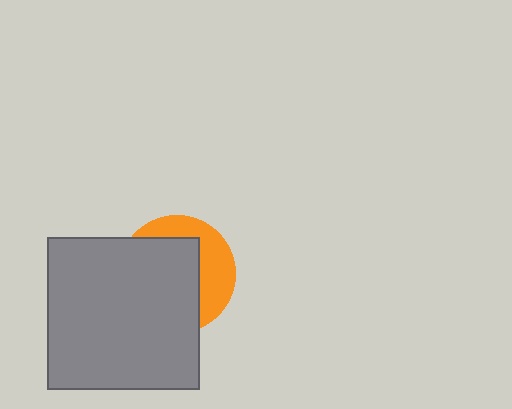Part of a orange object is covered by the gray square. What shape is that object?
It is a circle.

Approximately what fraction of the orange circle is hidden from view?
Roughly 63% of the orange circle is hidden behind the gray square.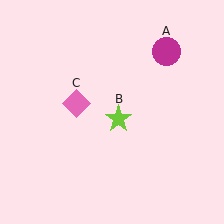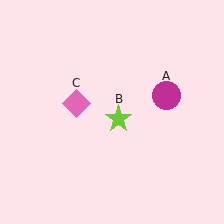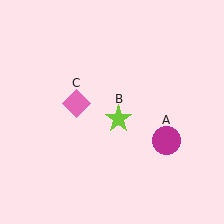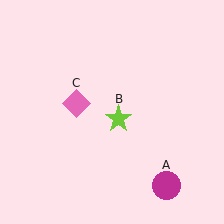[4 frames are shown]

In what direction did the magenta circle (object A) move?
The magenta circle (object A) moved down.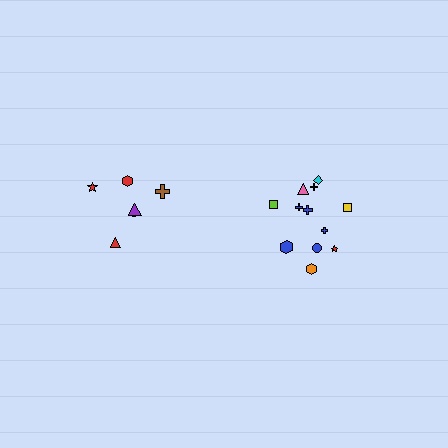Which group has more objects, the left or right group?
The right group.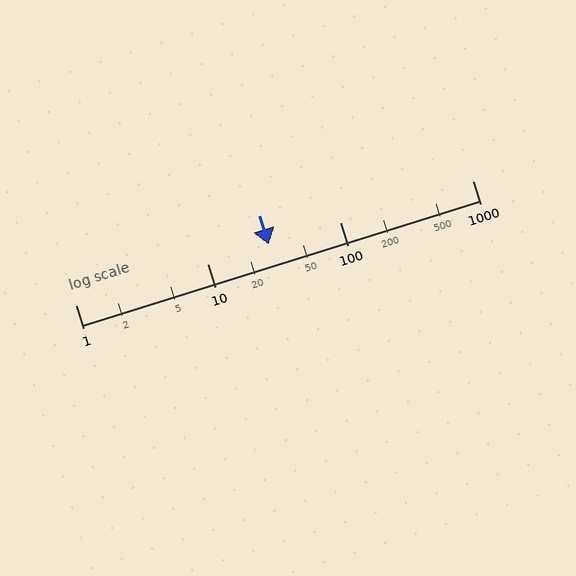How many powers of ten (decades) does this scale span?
The scale spans 3 decades, from 1 to 1000.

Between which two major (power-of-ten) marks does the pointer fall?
The pointer is between 10 and 100.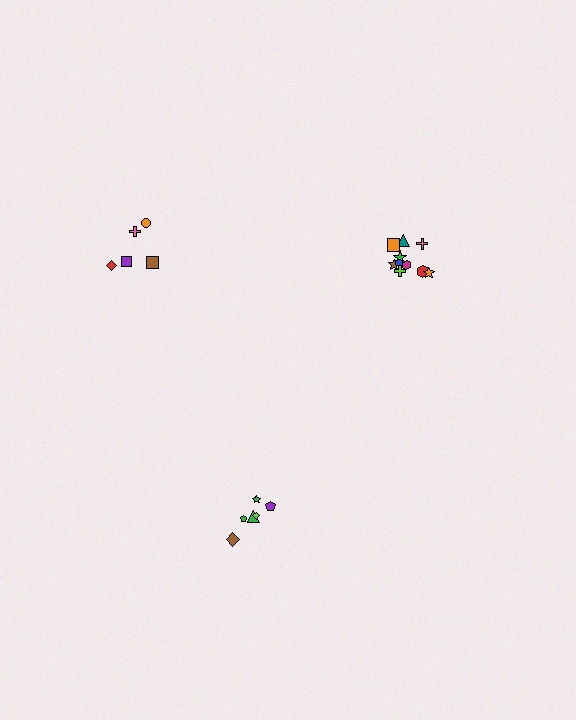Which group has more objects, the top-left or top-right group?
The top-right group.